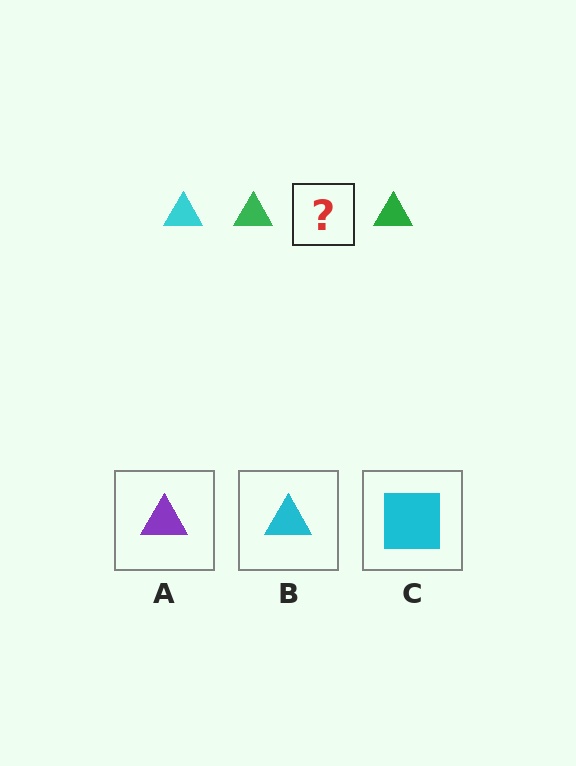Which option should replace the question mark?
Option B.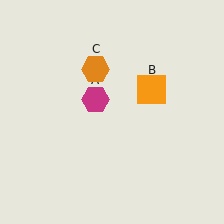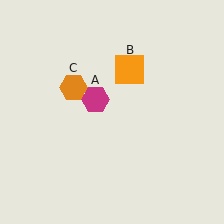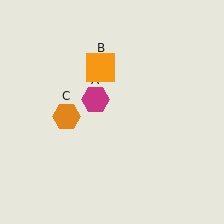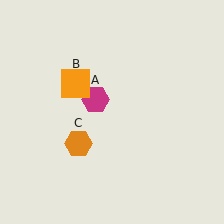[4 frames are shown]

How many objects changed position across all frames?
2 objects changed position: orange square (object B), orange hexagon (object C).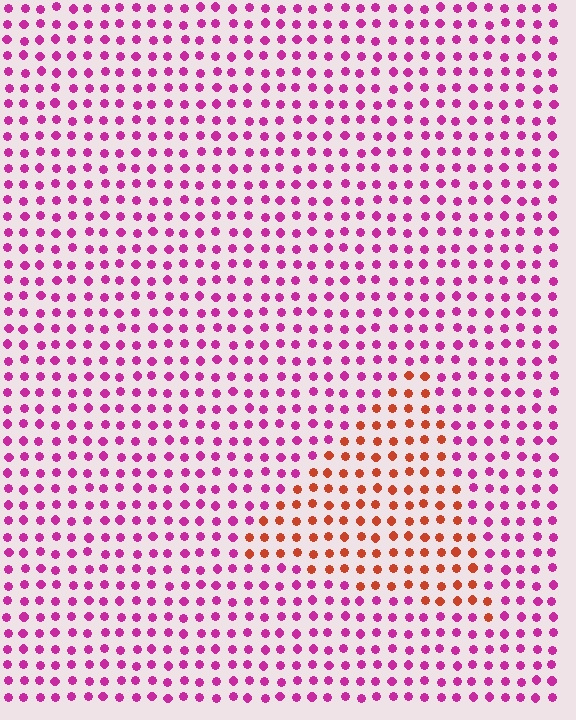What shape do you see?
I see a triangle.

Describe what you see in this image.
The image is filled with small magenta elements in a uniform arrangement. A triangle-shaped region is visible where the elements are tinted to a slightly different hue, forming a subtle color boundary.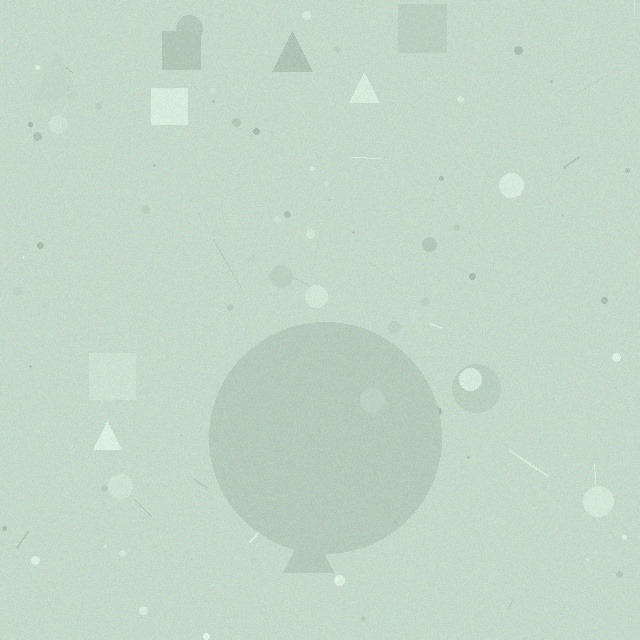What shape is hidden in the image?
A circle is hidden in the image.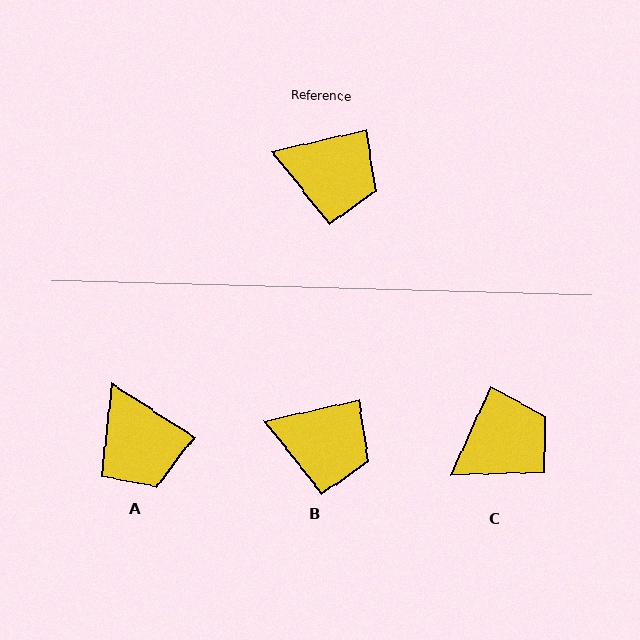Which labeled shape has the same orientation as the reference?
B.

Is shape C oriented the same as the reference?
No, it is off by about 53 degrees.